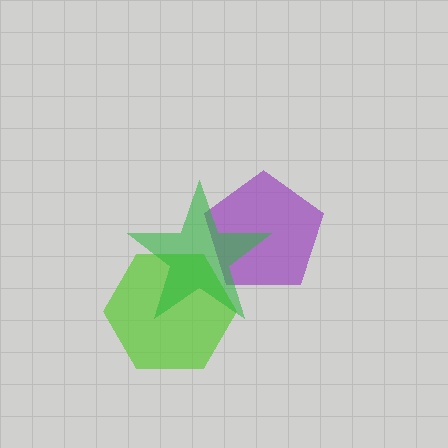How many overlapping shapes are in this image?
There are 3 overlapping shapes in the image.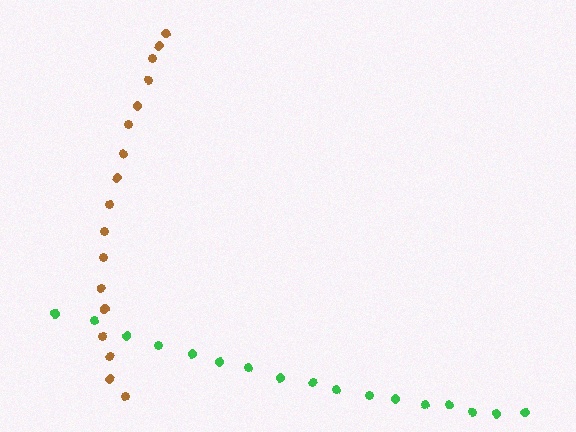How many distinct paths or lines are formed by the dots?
There are 2 distinct paths.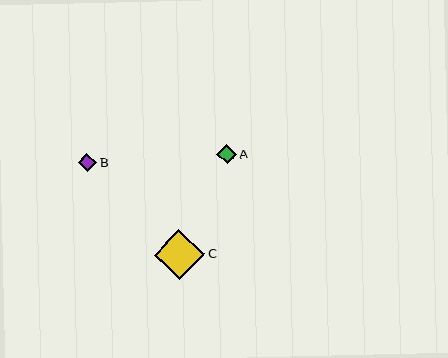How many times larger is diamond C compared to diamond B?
Diamond C is approximately 2.7 times the size of diamond B.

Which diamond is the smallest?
Diamond B is the smallest with a size of approximately 18 pixels.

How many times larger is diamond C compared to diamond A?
Diamond C is approximately 2.6 times the size of diamond A.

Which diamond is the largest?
Diamond C is the largest with a size of approximately 50 pixels.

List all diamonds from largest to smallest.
From largest to smallest: C, A, B.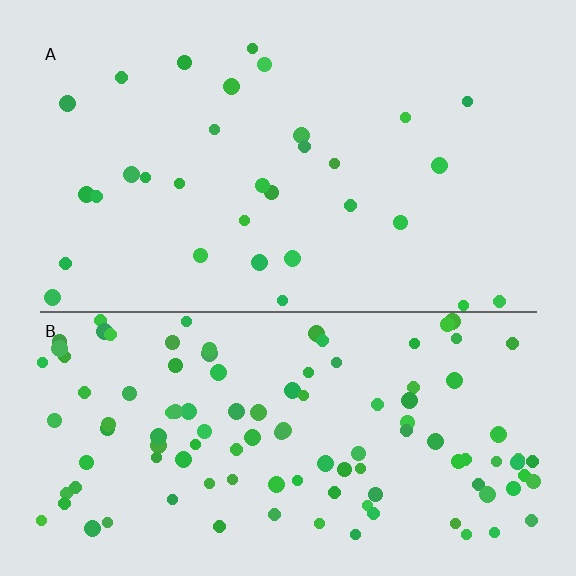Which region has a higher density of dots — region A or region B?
B (the bottom).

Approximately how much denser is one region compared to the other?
Approximately 3.6× — region B over region A.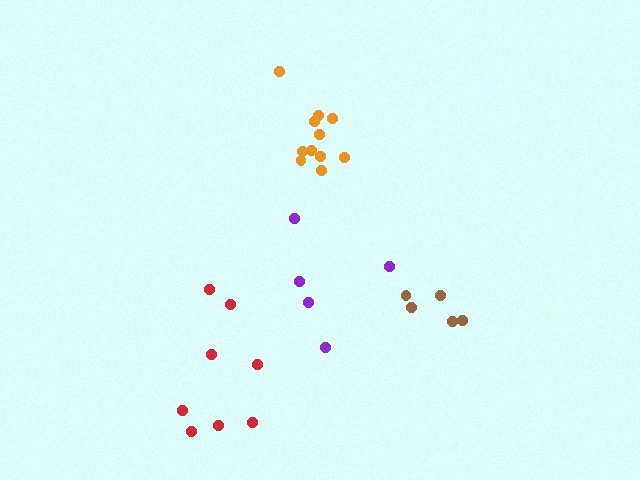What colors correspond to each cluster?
The clusters are colored: purple, orange, brown, red.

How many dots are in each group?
Group 1: 5 dots, Group 2: 11 dots, Group 3: 5 dots, Group 4: 8 dots (29 total).